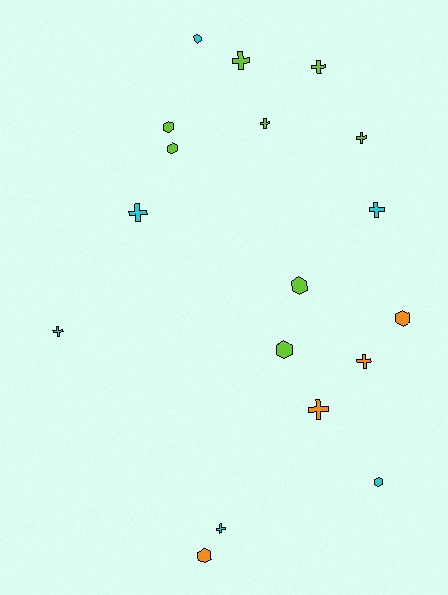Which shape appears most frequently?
Cross, with 10 objects.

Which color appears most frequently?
Lime, with 8 objects.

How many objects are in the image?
There are 18 objects.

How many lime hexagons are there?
There are 4 lime hexagons.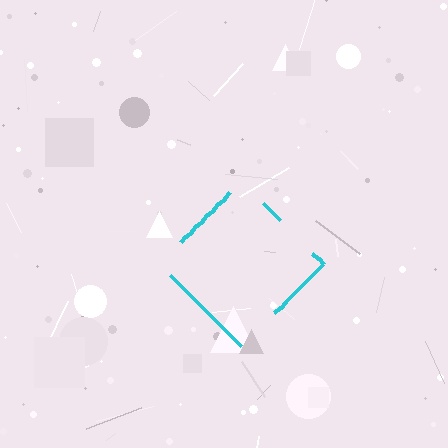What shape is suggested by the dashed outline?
The dashed outline suggests a diamond.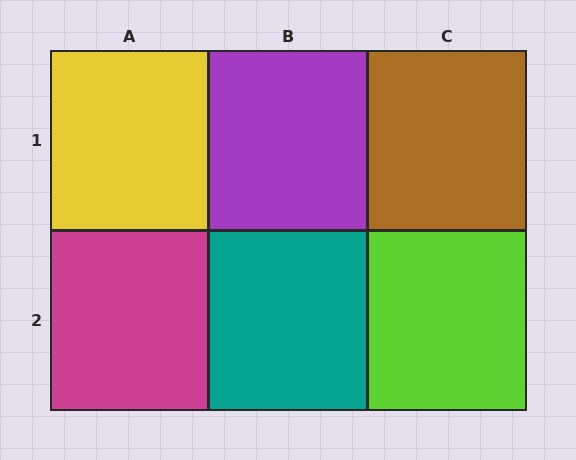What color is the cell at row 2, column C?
Lime.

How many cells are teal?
1 cell is teal.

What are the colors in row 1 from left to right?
Yellow, purple, brown.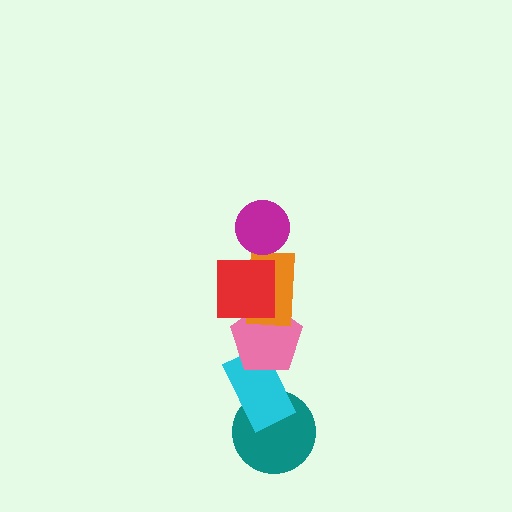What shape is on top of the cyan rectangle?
The pink pentagon is on top of the cyan rectangle.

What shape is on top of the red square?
The magenta circle is on top of the red square.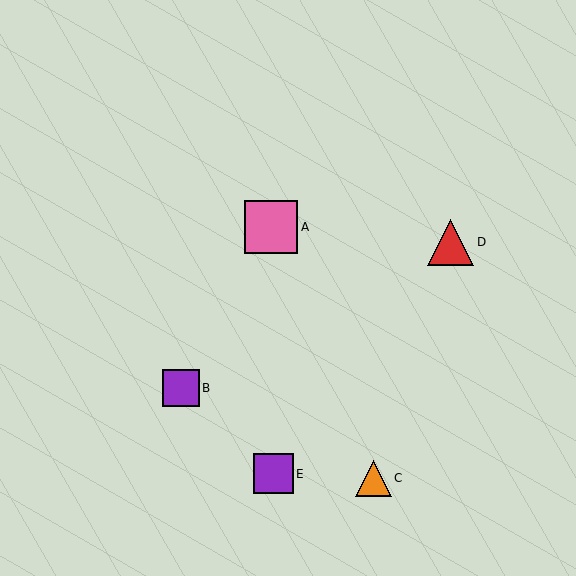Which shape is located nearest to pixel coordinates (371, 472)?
The orange triangle (labeled C) at (373, 478) is nearest to that location.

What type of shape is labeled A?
Shape A is a pink square.